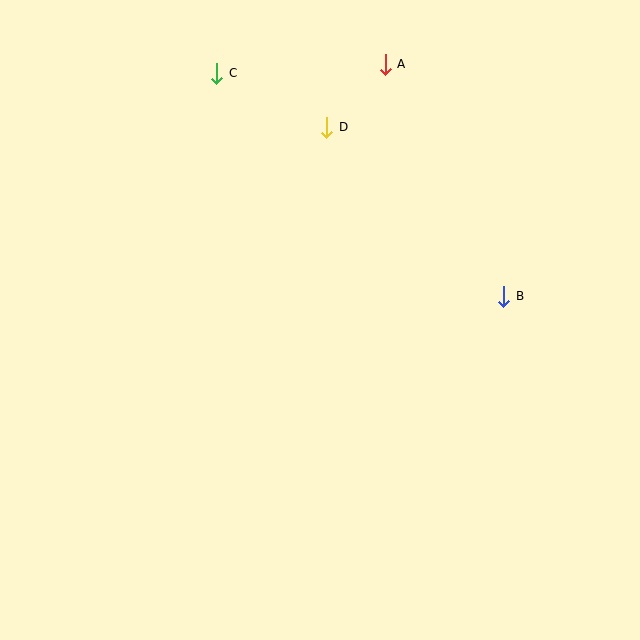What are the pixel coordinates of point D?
Point D is at (327, 127).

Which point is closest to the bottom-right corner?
Point B is closest to the bottom-right corner.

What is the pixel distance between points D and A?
The distance between D and A is 86 pixels.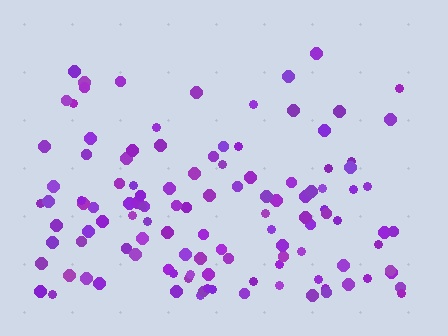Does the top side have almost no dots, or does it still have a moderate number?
Still a moderate number, just noticeably fewer than the bottom.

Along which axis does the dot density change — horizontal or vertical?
Vertical.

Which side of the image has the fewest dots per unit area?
The top.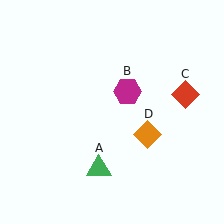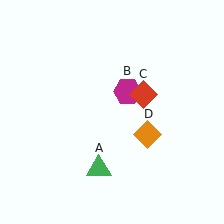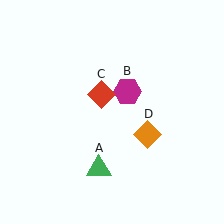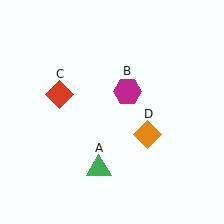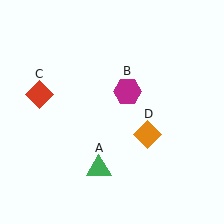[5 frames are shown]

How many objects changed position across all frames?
1 object changed position: red diamond (object C).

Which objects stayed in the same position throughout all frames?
Green triangle (object A) and magenta hexagon (object B) and orange diamond (object D) remained stationary.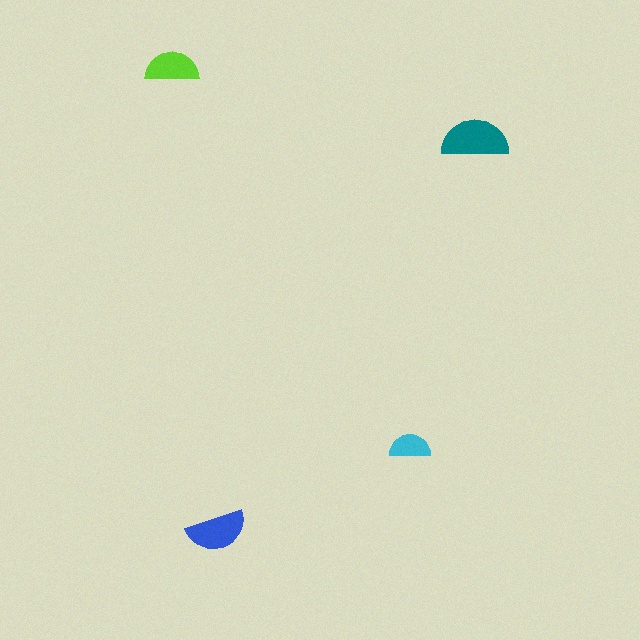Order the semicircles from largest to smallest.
the teal one, the blue one, the lime one, the cyan one.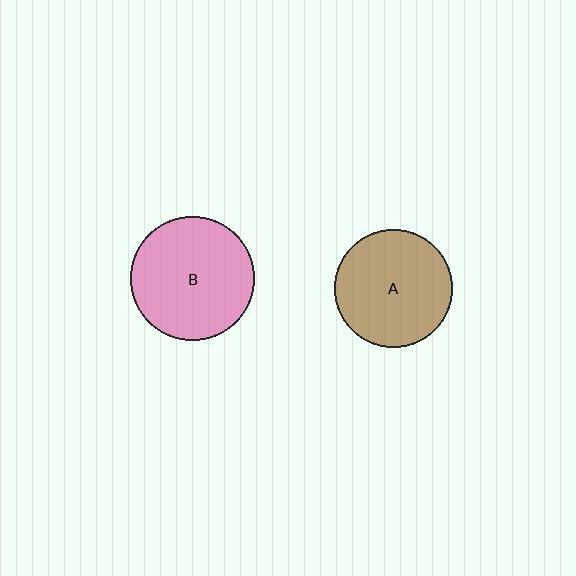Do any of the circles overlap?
No, none of the circles overlap.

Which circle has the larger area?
Circle B (pink).